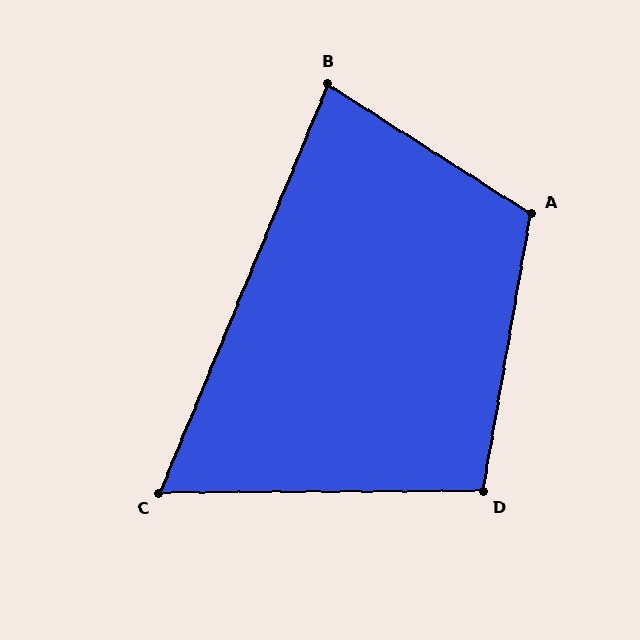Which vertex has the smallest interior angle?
C, at approximately 67 degrees.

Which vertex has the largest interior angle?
A, at approximately 113 degrees.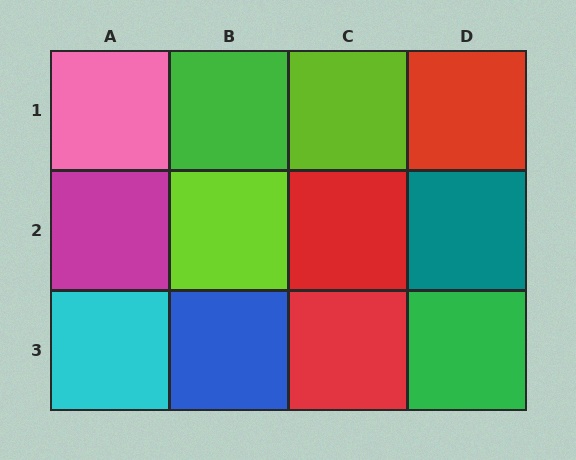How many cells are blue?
1 cell is blue.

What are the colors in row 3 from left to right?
Cyan, blue, red, green.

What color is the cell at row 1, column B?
Green.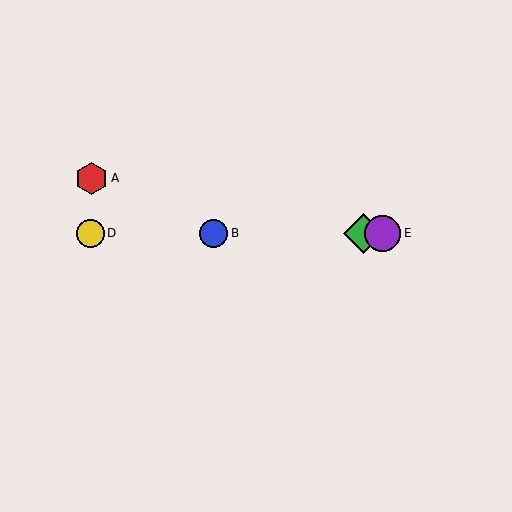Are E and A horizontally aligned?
No, E is at y≈233 and A is at y≈178.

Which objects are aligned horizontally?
Objects B, C, D, E are aligned horizontally.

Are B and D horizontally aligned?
Yes, both are at y≈233.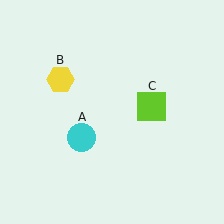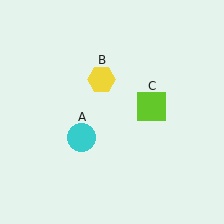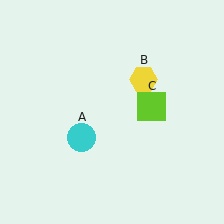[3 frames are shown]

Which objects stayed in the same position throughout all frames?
Cyan circle (object A) and lime square (object C) remained stationary.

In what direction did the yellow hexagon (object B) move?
The yellow hexagon (object B) moved right.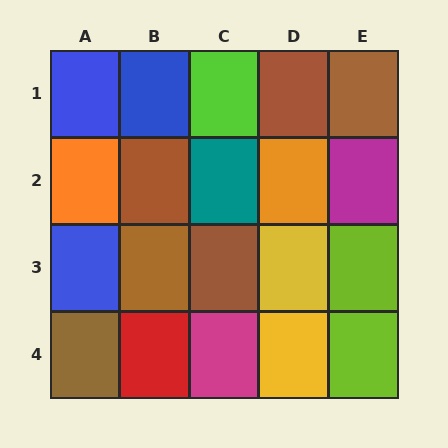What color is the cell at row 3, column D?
Yellow.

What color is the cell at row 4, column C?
Magenta.